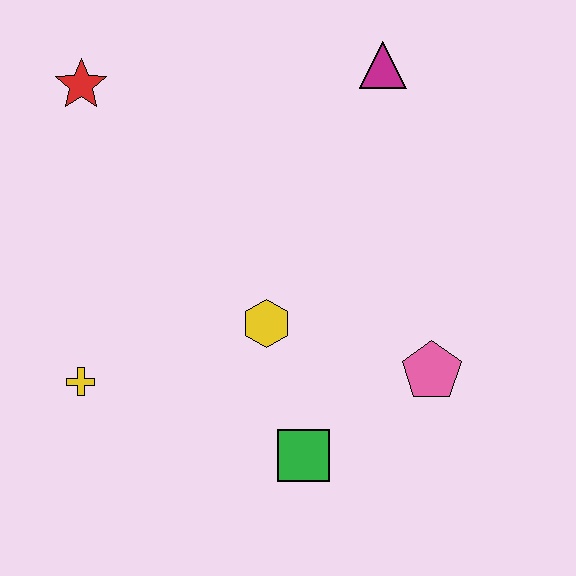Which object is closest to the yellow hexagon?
The green square is closest to the yellow hexagon.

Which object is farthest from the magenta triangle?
The yellow cross is farthest from the magenta triangle.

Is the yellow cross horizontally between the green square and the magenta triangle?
No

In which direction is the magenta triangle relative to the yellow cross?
The magenta triangle is above the yellow cross.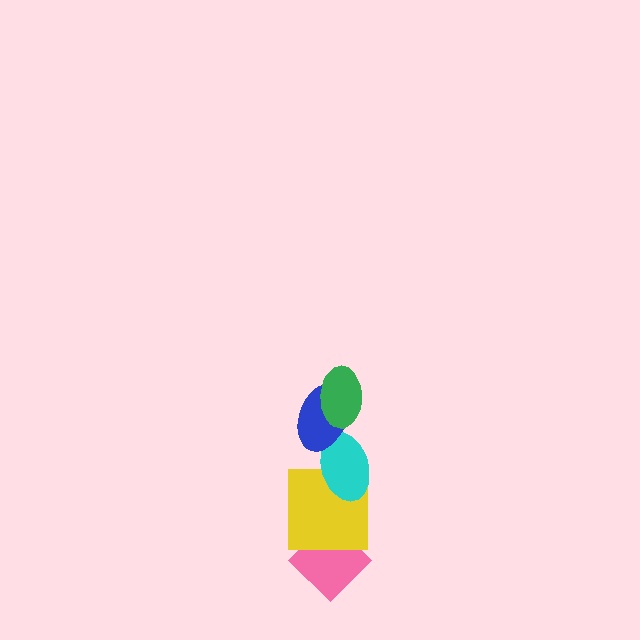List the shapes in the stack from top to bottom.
From top to bottom: the green ellipse, the blue ellipse, the cyan ellipse, the yellow square, the pink diamond.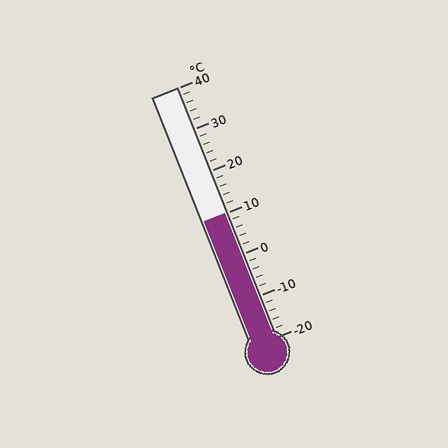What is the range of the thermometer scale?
The thermometer scale ranges from -20°C to 40°C.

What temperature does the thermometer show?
The thermometer shows approximately 10°C.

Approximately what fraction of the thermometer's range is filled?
The thermometer is filled to approximately 50% of its range.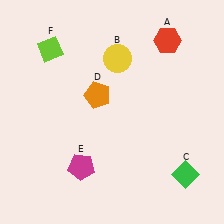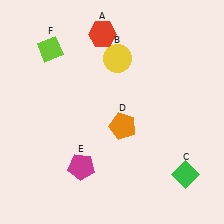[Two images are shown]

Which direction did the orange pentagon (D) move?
The orange pentagon (D) moved down.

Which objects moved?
The objects that moved are: the red hexagon (A), the orange pentagon (D).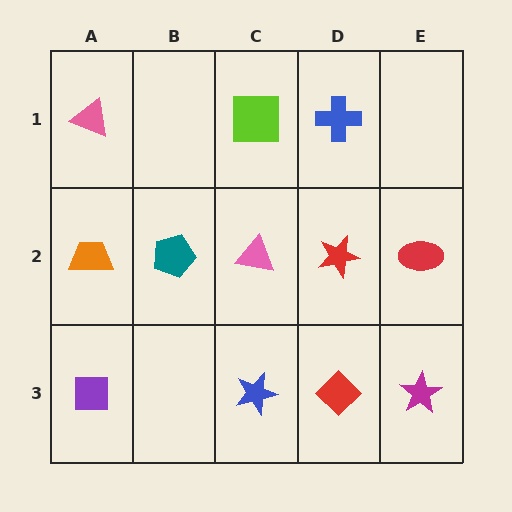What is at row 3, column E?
A magenta star.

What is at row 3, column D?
A red diamond.